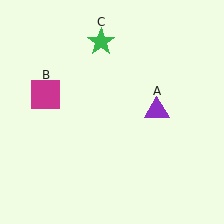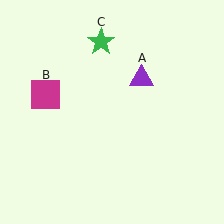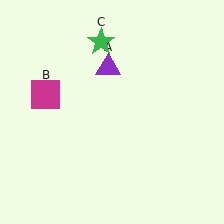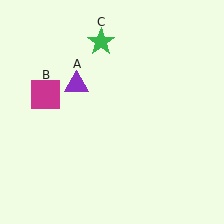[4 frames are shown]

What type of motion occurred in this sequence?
The purple triangle (object A) rotated counterclockwise around the center of the scene.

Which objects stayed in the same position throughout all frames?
Magenta square (object B) and green star (object C) remained stationary.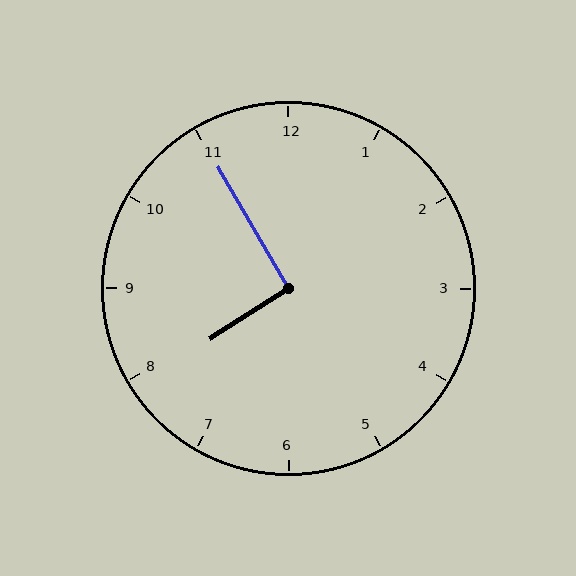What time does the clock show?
7:55.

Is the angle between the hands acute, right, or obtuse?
It is right.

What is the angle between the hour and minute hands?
Approximately 92 degrees.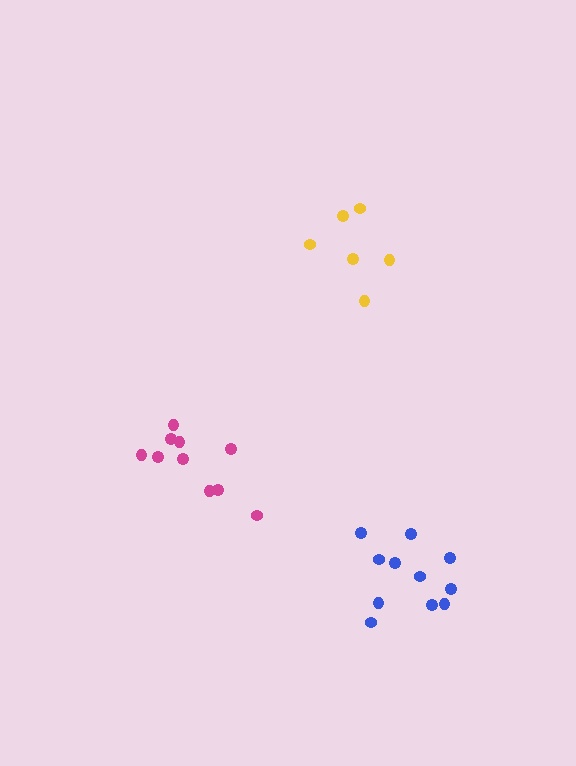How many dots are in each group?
Group 1: 10 dots, Group 2: 6 dots, Group 3: 11 dots (27 total).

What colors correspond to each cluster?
The clusters are colored: magenta, yellow, blue.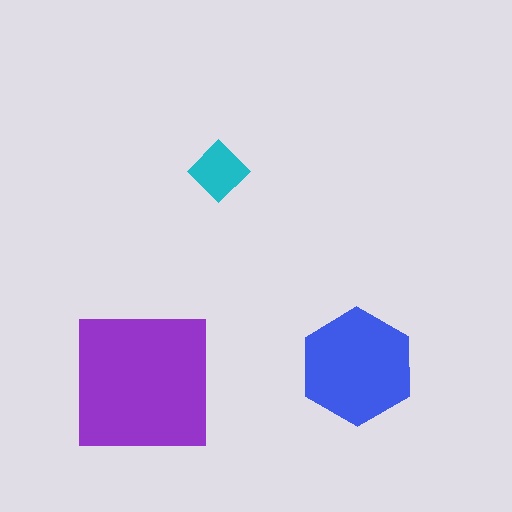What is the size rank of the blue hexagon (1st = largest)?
2nd.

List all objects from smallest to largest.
The cyan diamond, the blue hexagon, the purple square.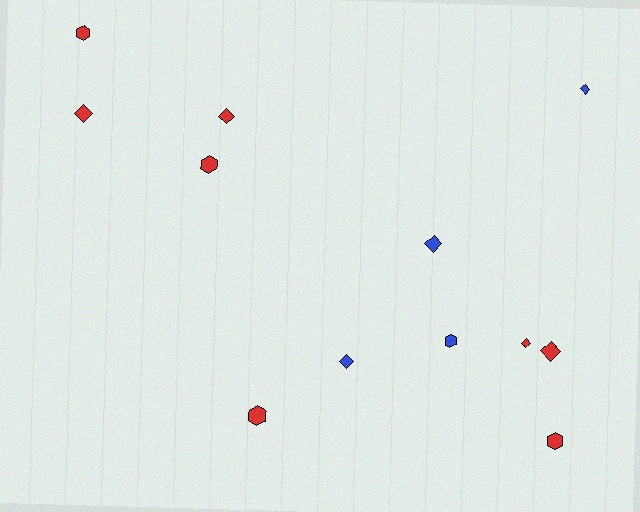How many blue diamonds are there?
There are 3 blue diamonds.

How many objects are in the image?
There are 12 objects.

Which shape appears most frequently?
Diamond, with 7 objects.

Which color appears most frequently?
Red, with 8 objects.